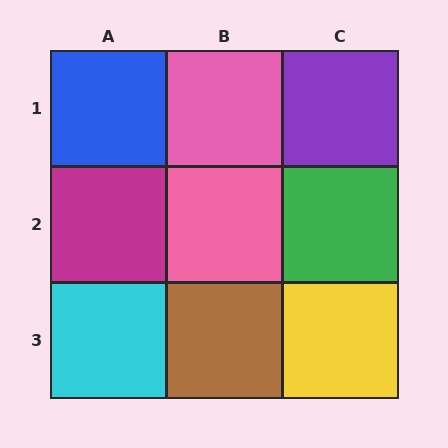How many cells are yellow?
1 cell is yellow.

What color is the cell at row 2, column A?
Magenta.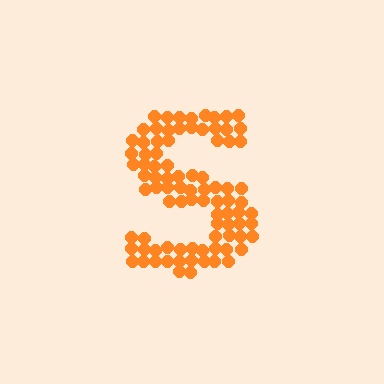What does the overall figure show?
The overall figure shows the letter S.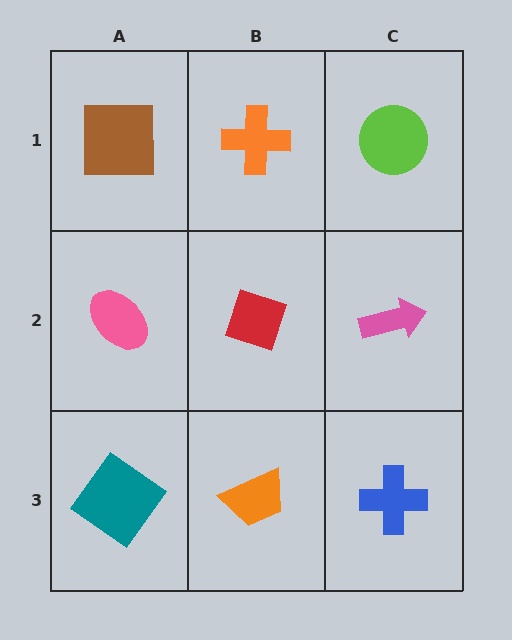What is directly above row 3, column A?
A pink ellipse.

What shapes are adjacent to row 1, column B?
A red diamond (row 2, column B), a brown square (row 1, column A), a lime circle (row 1, column C).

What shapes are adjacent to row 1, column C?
A pink arrow (row 2, column C), an orange cross (row 1, column B).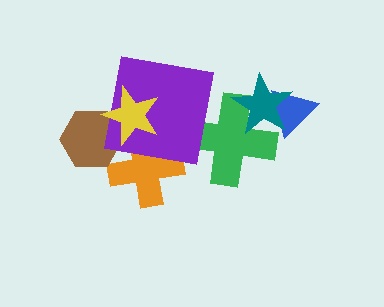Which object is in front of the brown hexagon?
The yellow star is in front of the brown hexagon.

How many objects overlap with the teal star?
2 objects overlap with the teal star.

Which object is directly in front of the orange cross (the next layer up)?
The brown hexagon is directly in front of the orange cross.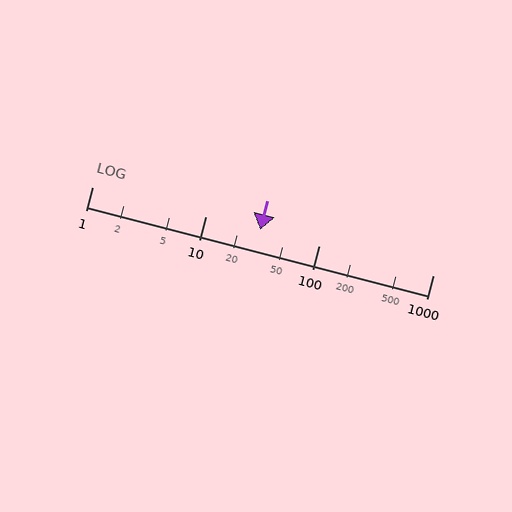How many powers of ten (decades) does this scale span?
The scale spans 3 decades, from 1 to 1000.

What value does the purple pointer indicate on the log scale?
The pointer indicates approximately 30.